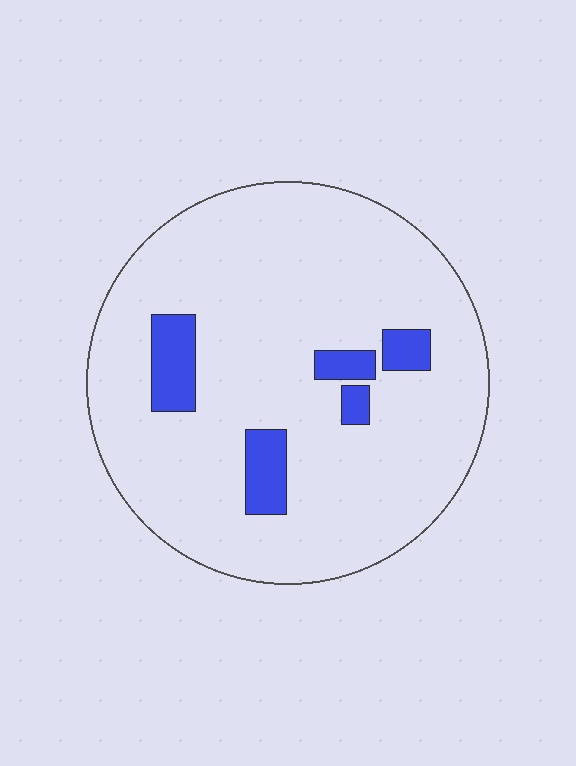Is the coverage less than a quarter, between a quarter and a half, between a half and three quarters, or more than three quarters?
Less than a quarter.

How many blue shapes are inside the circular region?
5.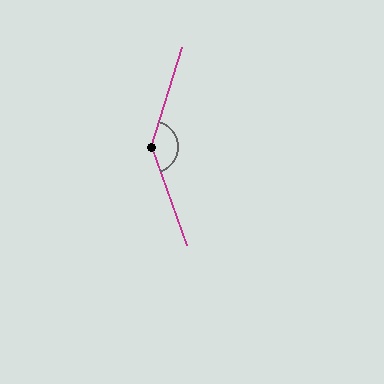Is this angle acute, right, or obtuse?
It is obtuse.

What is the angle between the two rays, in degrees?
Approximately 143 degrees.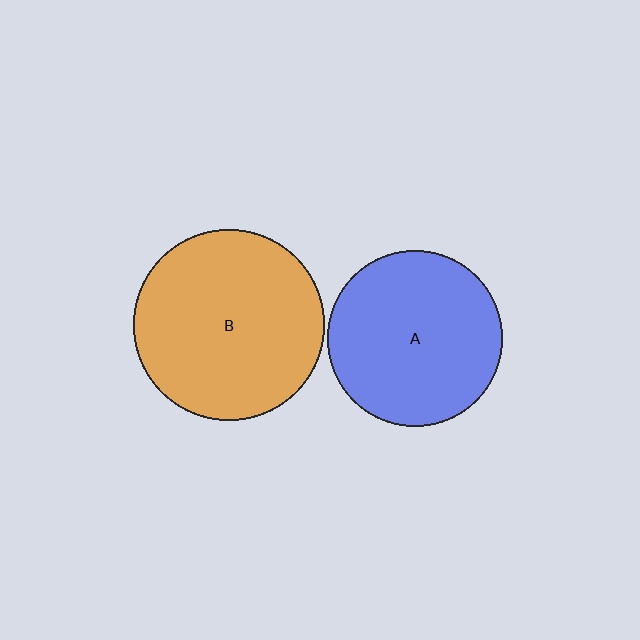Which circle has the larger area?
Circle B (orange).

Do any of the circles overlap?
No, none of the circles overlap.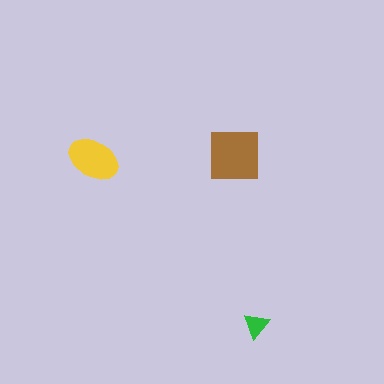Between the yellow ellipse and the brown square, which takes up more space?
The brown square.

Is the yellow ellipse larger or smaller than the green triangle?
Larger.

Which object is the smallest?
The green triangle.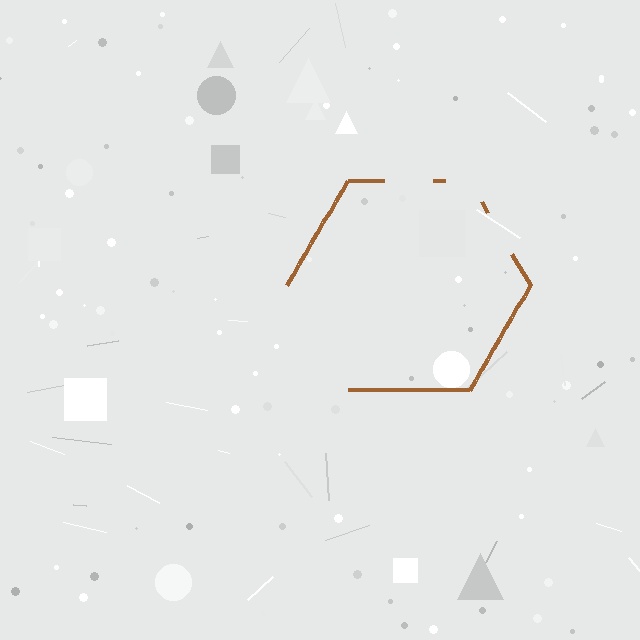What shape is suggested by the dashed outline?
The dashed outline suggests a hexagon.